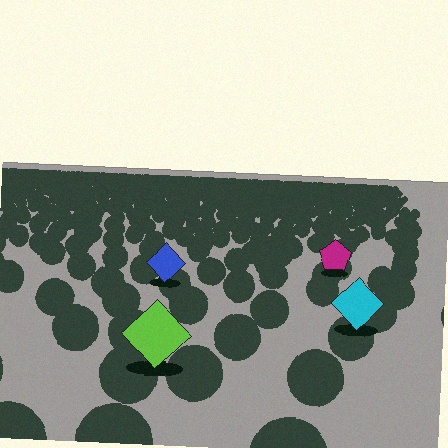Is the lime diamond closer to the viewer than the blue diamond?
Yes. The lime diamond is closer — you can tell from the texture gradient: the ground texture is coarser near it.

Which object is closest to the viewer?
The lime diamond is closest. The texture marks near it are larger and more spread out.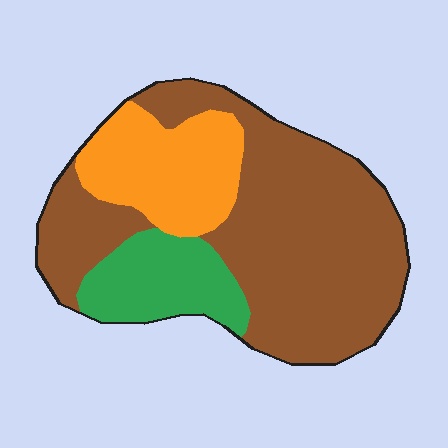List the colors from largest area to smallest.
From largest to smallest: brown, orange, green.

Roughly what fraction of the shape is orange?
Orange covers 22% of the shape.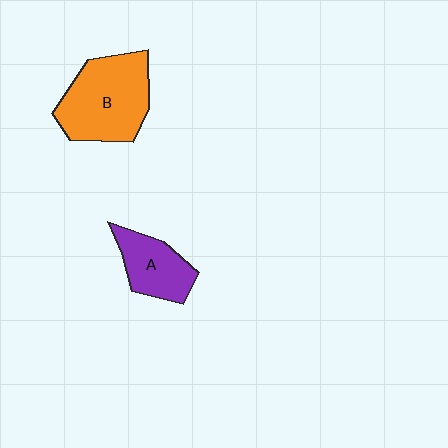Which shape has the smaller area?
Shape A (purple).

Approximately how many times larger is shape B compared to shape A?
Approximately 1.7 times.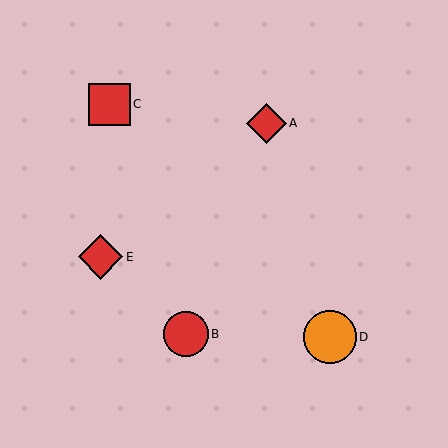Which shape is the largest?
The orange circle (labeled D) is the largest.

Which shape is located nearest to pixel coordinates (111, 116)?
The red square (labeled C) at (109, 104) is nearest to that location.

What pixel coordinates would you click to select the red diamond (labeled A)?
Click at (267, 123) to select the red diamond A.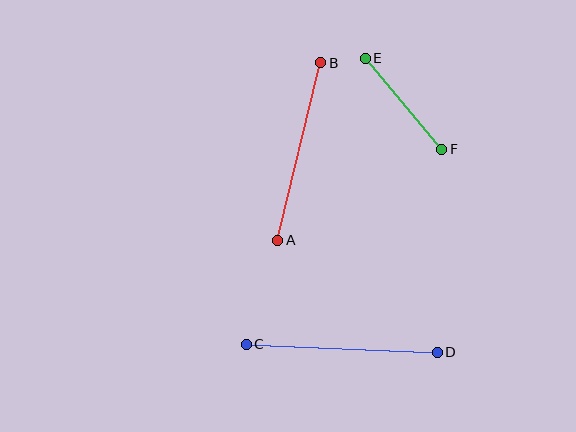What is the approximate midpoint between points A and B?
The midpoint is at approximately (299, 151) pixels.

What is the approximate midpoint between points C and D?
The midpoint is at approximately (342, 348) pixels.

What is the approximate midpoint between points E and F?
The midpoint is at approximately (403, 104) pixels.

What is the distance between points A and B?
The distance is approximately 183 pixels.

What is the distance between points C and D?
The distance is approximately 191 pixels.